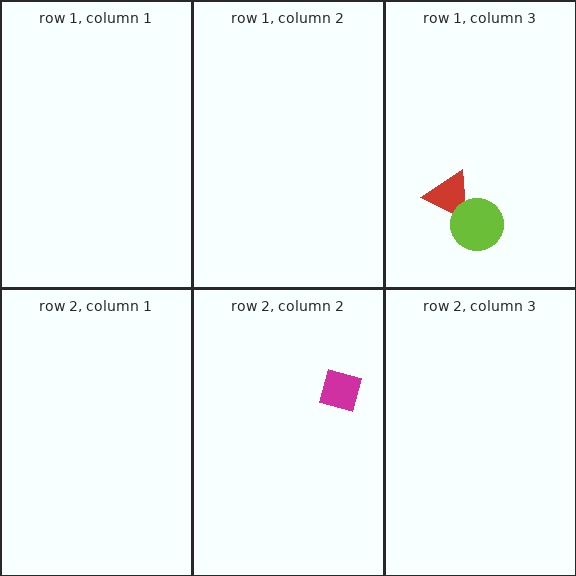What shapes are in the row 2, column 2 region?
The magenta diamond.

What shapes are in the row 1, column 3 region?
The red triangle, the lime circle.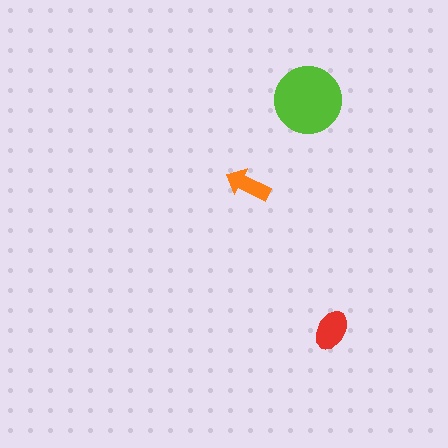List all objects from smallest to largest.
The orange arrow, the red ellipse, the lime circle.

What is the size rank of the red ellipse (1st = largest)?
2nd.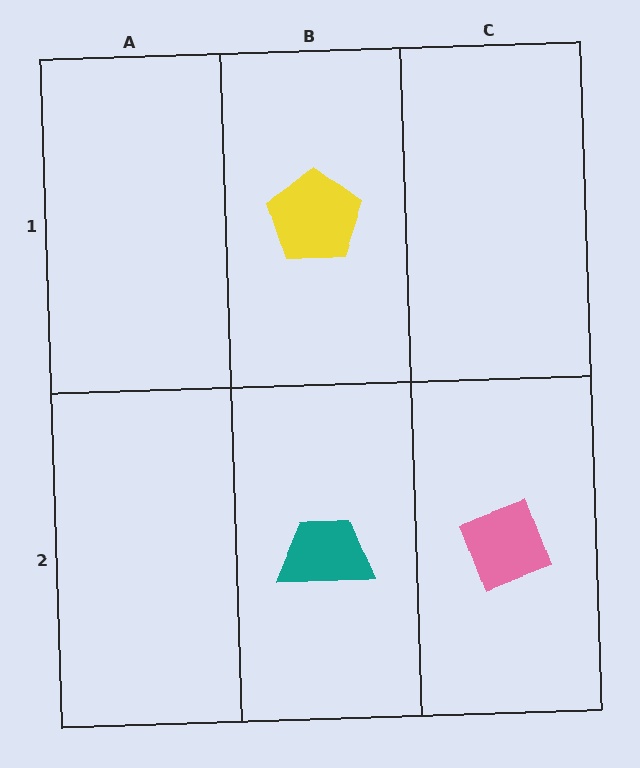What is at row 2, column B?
A teal trapezoid.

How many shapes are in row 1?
1 shape.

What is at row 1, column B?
A yellow pentagon.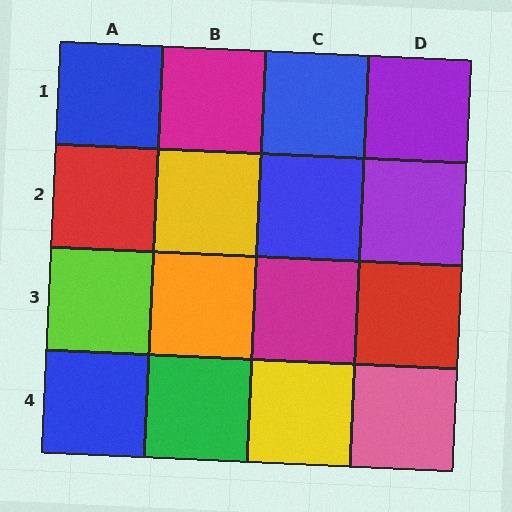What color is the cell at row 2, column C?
Blue.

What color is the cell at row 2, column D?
Purple.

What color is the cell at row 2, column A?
Red.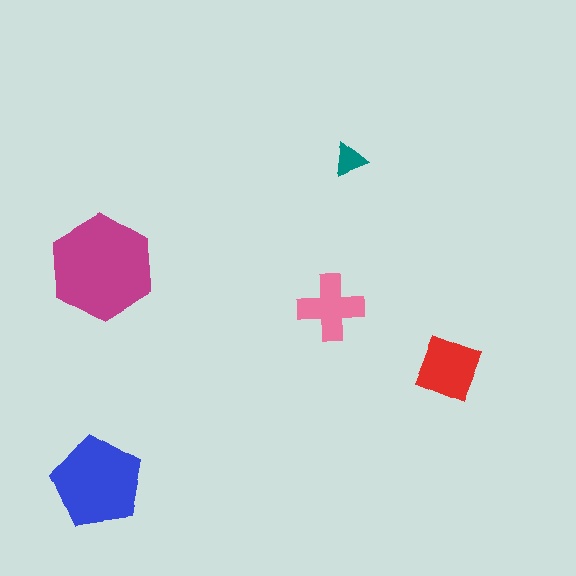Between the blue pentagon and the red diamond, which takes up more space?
The blue pentagon.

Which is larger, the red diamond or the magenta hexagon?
The magenta hexagon.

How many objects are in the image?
There are 5 objects in the image.